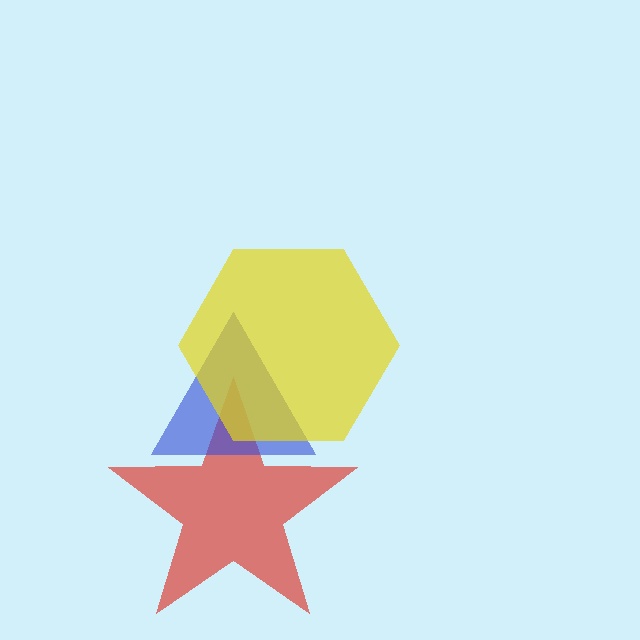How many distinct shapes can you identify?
There are 3 distinct shapes: a red star, a blue triangle, a yellow hexagon.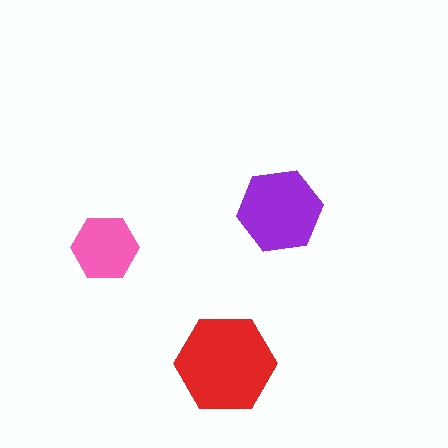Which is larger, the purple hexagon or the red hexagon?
The red one.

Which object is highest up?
The purple hexagon is topmost.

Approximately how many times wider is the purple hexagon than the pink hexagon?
About 1.5 times wider.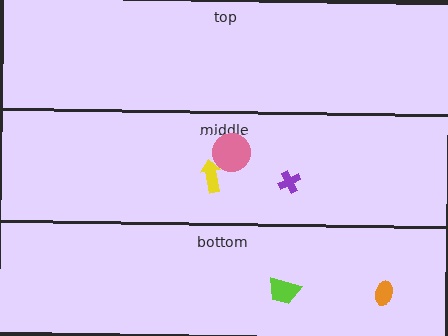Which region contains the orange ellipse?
The bottom region.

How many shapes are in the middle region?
3.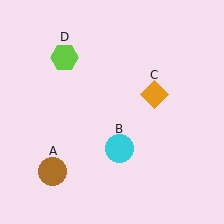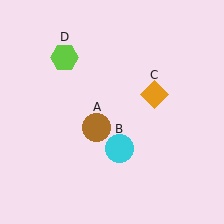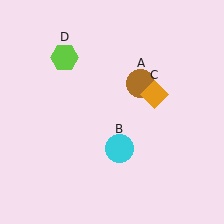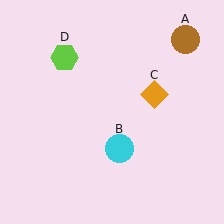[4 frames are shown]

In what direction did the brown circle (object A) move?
The brown circle (object A) moved up and to the right.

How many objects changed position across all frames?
1 object changed position: brown circle (object A).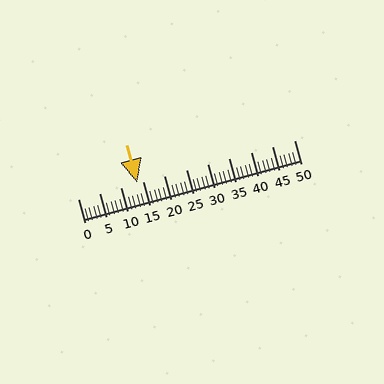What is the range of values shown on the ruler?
The ruler shows values from 0 to 50.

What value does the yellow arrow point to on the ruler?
The yellow arrow points to approximately 14.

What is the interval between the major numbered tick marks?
The major tick marks are spaced 5 units apart.